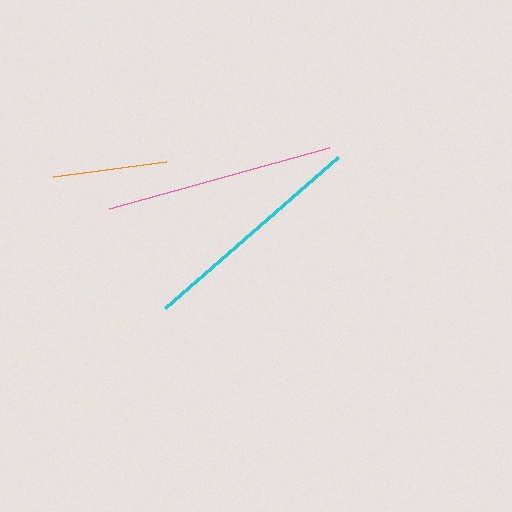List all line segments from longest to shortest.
From longest to shortest: cyan, pink, orange.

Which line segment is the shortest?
The orange line is the shortest at approximately 114 pixels.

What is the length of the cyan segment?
The cyan segment is approximately 229 pixels long.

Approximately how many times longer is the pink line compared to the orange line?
The pink line is approximately 2.0 times the length of the orange line.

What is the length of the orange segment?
The orange segment is approximately 114 pixels long.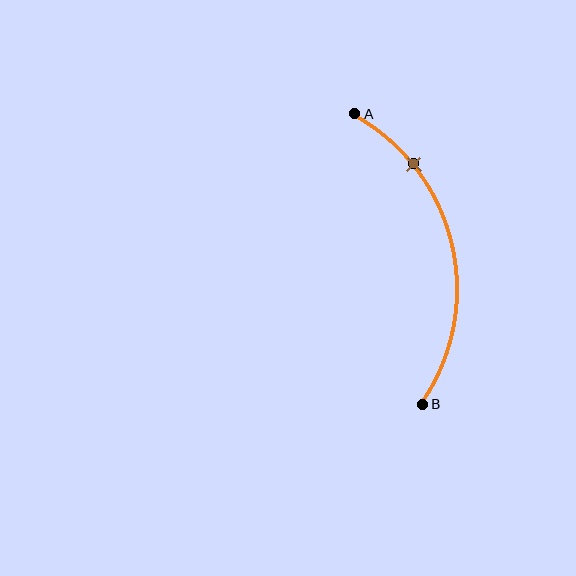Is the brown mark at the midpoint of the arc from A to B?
No. The brown mark lies on the arc but is closer to endpoint A. The arc midpoint would be at the point on the curve equidistant along the arc from both A and B.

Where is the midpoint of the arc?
The arc midpoint is the point on the curve farthest from the straight line joining A and B. It sits to the right of that line.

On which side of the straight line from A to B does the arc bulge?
The arc bulges to the right of the straight line connecting A and B.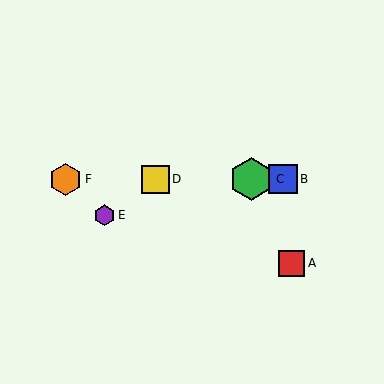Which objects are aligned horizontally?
Objects B, C, D, F are aligned horizontally.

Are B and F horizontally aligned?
Yes, both are at y≈179.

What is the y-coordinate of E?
Object E is at y≈215.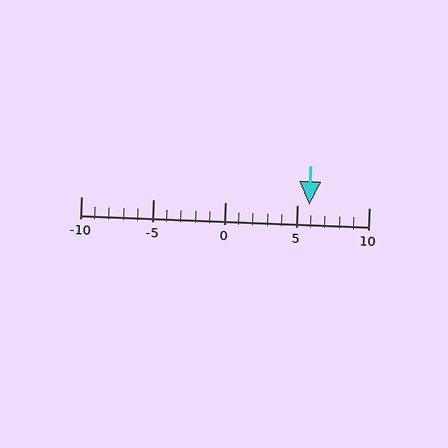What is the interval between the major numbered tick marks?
The major tick marks are spaced 5 units apart.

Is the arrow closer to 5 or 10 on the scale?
The arrow is closer to 5.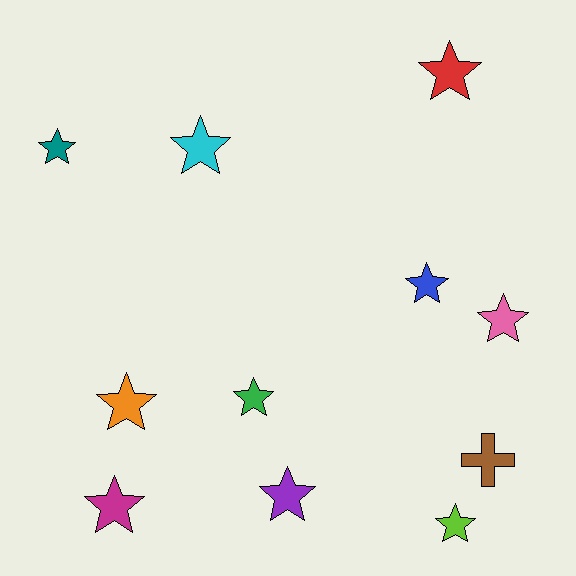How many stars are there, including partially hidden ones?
There are 10 stars.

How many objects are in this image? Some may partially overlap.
There are 11 objects.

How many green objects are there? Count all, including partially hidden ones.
There is 1 green object.